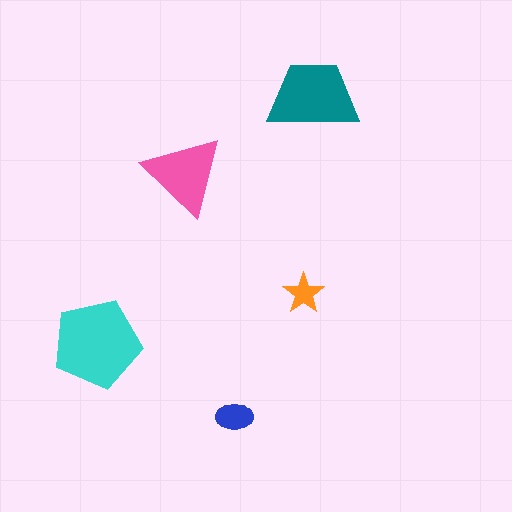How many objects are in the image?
There are 5 objects in the image.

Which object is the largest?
The cyan pentagon.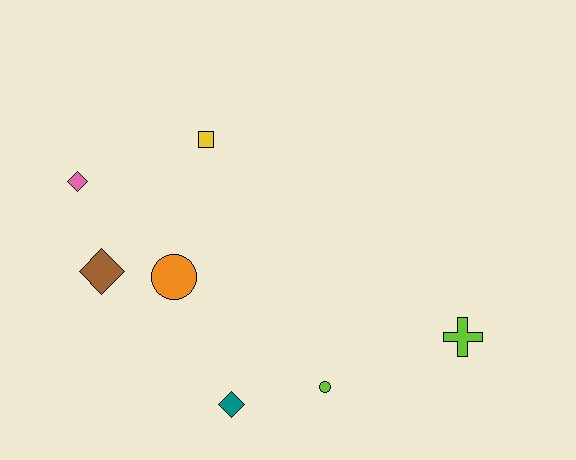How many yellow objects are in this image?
There is 1 yellow object.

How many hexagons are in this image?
There are no hexagons.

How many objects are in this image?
There are 7 objects.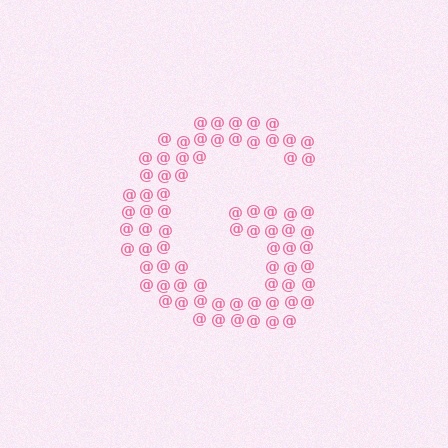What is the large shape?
The large shape is the letter G.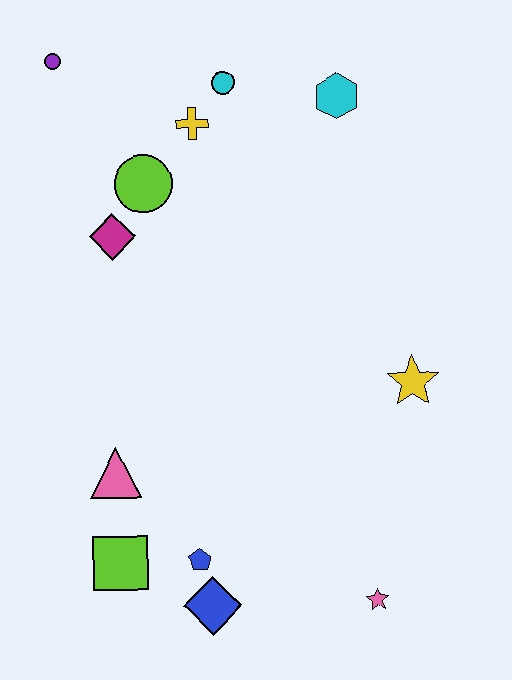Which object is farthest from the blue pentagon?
The purple circle is farthest from the blue pentagon.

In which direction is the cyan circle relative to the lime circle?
The cyan circle is above the lime circle.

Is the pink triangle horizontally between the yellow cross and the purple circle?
Yes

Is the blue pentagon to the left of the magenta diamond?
No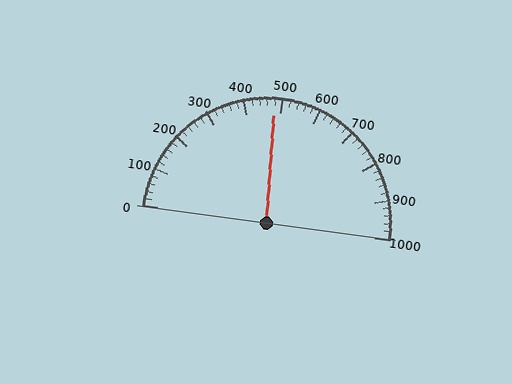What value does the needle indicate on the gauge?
The needle indicates approximately 480.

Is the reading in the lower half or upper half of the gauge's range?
The reading is in the lower half of the range (0 to 1000).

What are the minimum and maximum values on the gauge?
The gauge ranges from 0 to 1000.